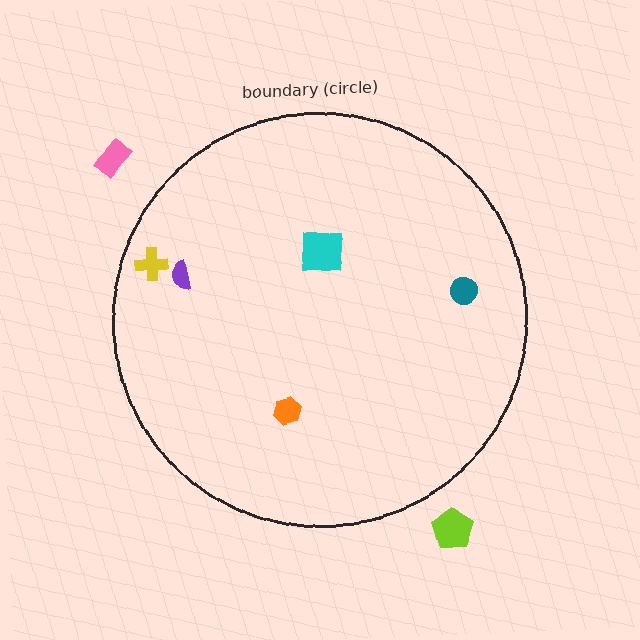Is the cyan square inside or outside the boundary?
Inside.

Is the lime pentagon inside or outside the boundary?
Outside.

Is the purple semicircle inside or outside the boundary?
Inside.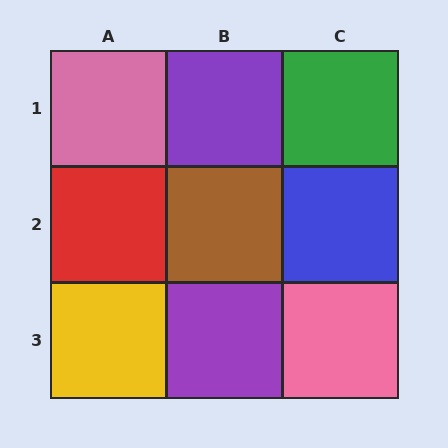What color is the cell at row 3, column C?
Pink.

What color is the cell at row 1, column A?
Pink.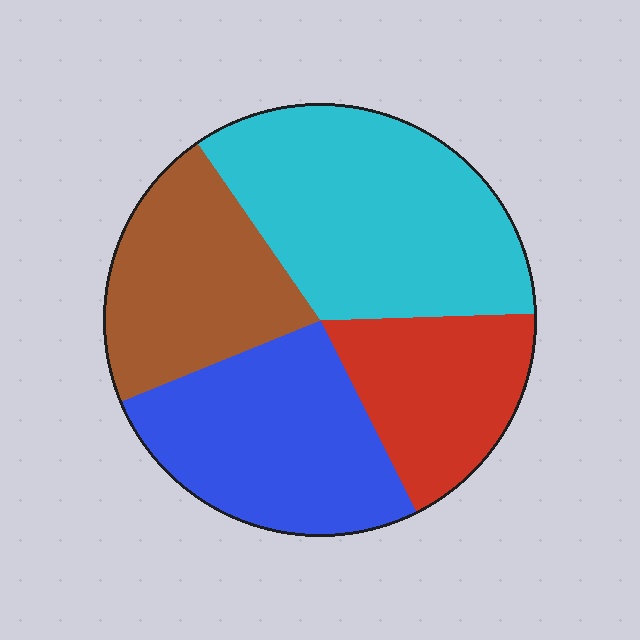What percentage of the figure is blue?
Blue covers roughly 25% of the figure.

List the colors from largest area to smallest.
From largest to smallest: cyan, blue, brown, red.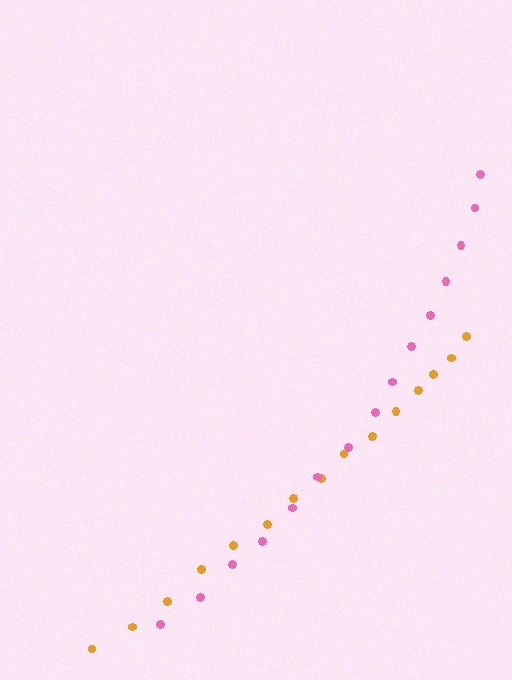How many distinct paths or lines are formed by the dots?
There are 2 distinct paths.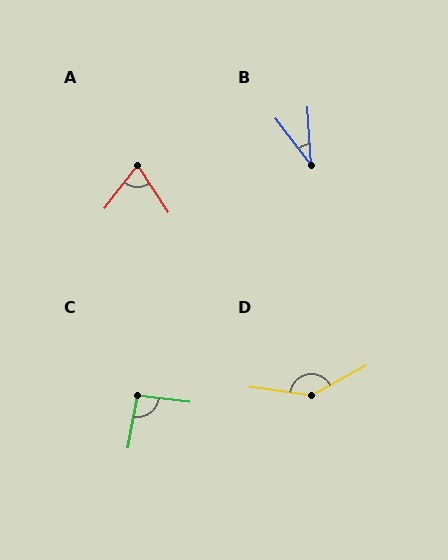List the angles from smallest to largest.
B (34°), A (71°), C (94°), D (143°).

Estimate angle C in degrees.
Approximately 94 degrees.